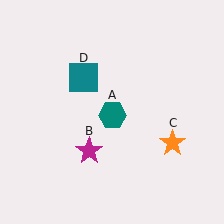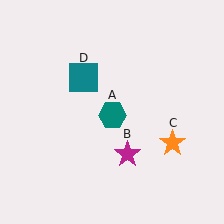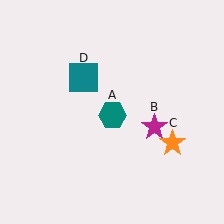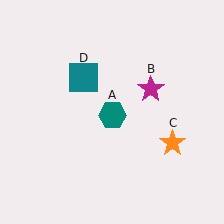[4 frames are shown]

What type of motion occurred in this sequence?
The magenta star (object B) rotated counterclockwise around the center of the scene.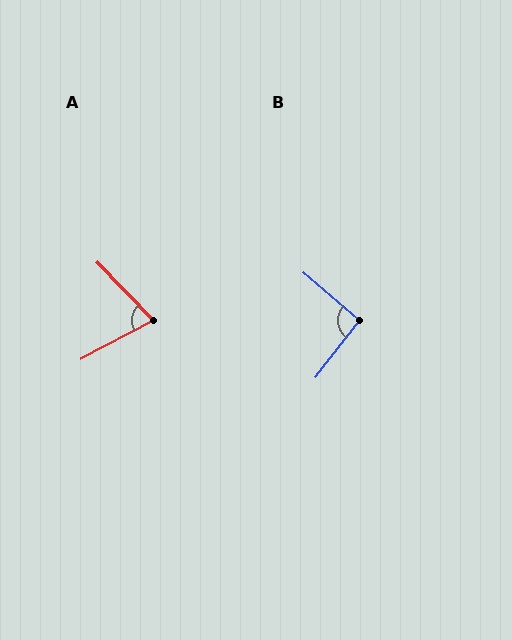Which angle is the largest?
B, at approximately 93 degrees.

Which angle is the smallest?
A, at approximately 74 degrees.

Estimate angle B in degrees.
Approximately 93 degrees.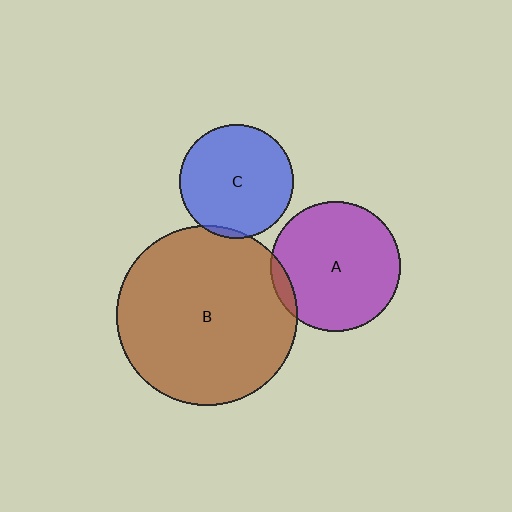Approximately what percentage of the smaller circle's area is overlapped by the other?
Approximately 5%.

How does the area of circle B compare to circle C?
Approximately 2.5 times.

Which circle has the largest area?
Circle B (brown).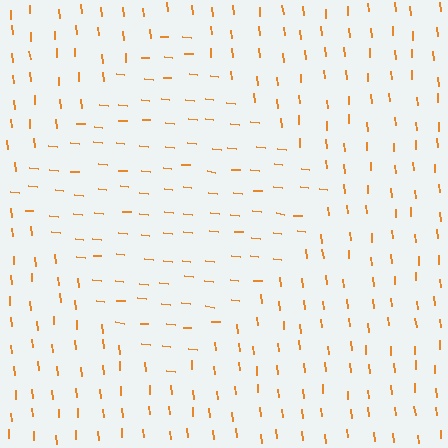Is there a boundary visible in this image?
Yes, there is a texture boundary formed by a change in line orientation.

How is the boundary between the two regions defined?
The boundary is defined purely by a change in line orientation (approximately 79 degrees difference). All lines are the same color and thickness.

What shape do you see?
I see a diamond.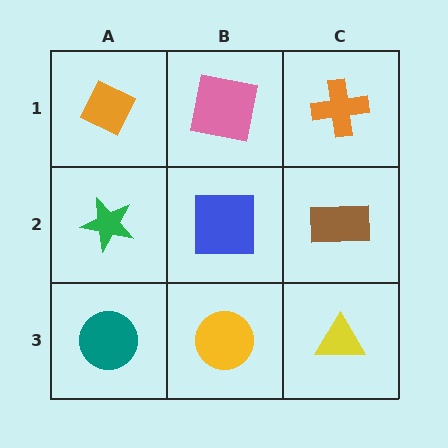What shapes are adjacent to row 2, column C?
An orange cross (row 1, column C), a yellow triangle (row 3, column C), a blue square (row 2, column B).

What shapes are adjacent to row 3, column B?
A blue square (row 2, column B), a teal circle (row 3, column A), a yellow triangle (row 3, column C).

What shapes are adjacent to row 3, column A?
A green star (row 2, column A), a yellow circle (row 3, column B).